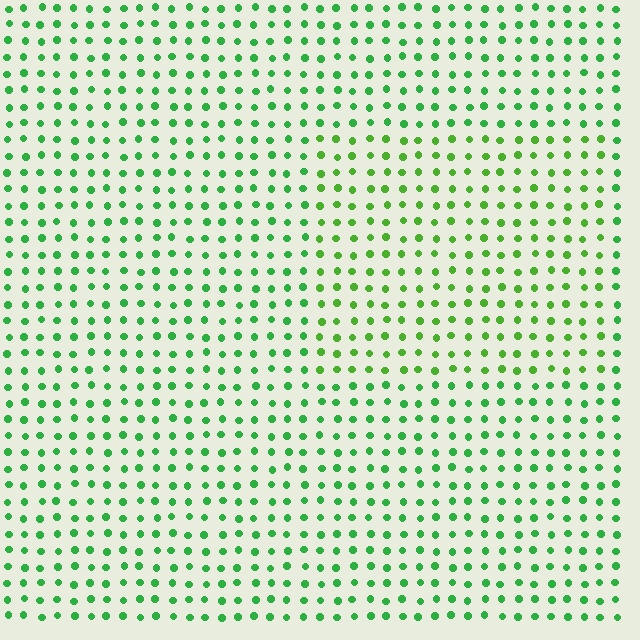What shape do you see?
I see a rectangle.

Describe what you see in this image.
The image is filled with small green elements in a uniform arrangement. A rectangle-shaped region is visible where the elements are tinted to a slightly different hue, forming a subtle color boundary.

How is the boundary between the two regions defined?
The boundary is defined purely by a slight shift in hue (about 23 degrees). Spacing, size, and orientation are identical on both sides.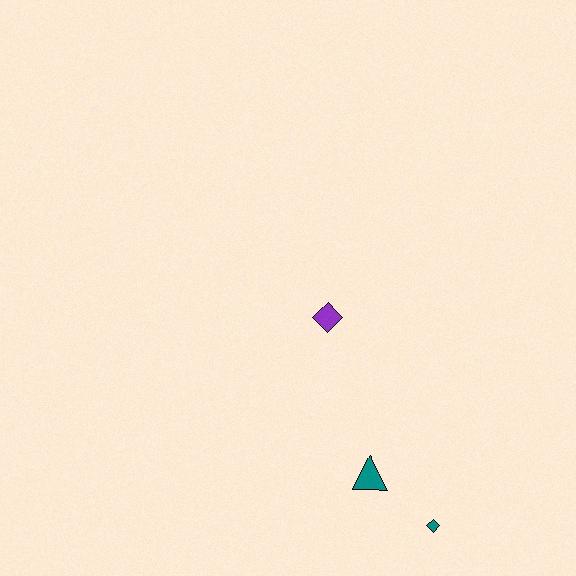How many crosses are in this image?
There are no crosses.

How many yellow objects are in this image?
There are no yellow objects.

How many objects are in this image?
There are 3 objects.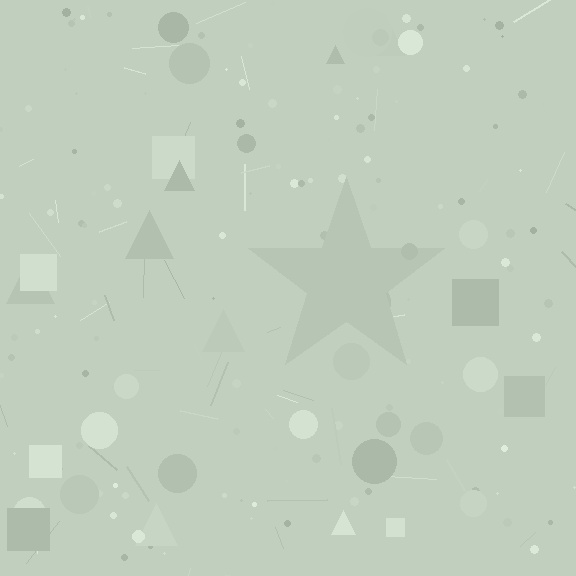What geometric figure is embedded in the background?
A star is embedded in the background.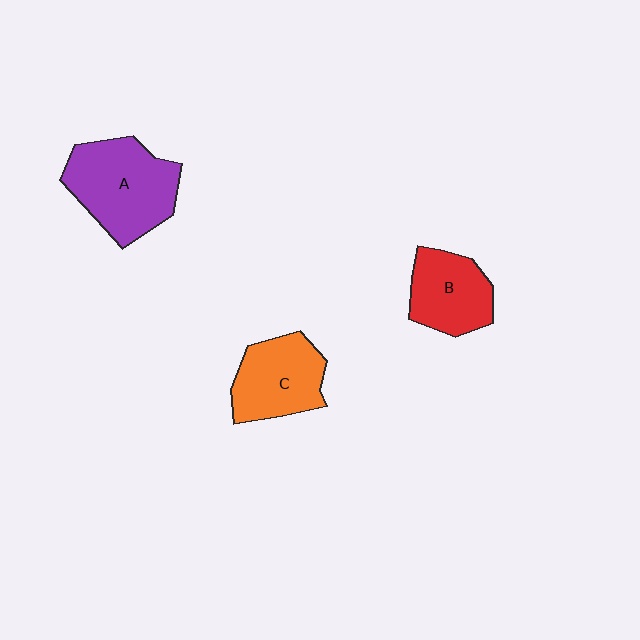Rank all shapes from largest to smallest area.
From largest to smallest: A (purple), C (orange), B (red).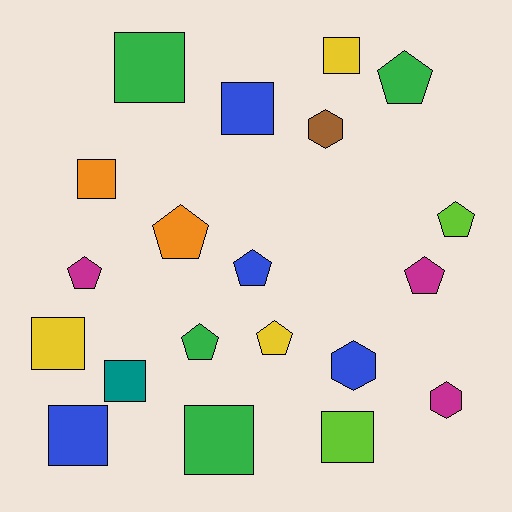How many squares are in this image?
There are 9 squares.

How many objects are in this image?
There are 20 objects.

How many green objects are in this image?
There are 4 green objects.